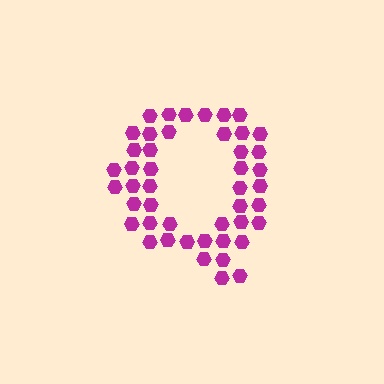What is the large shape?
The large shape is the letter Q.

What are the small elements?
The small elements are hexagons.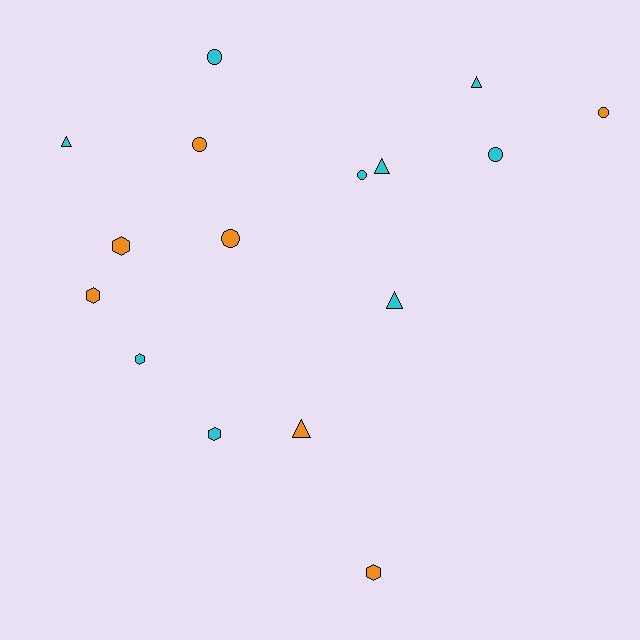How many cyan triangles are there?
There are 4 cyan triangles.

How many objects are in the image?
There are 16 objects.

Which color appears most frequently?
Cyan, with 9 objects.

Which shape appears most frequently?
Circle, with 6 objects.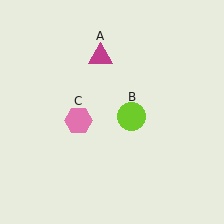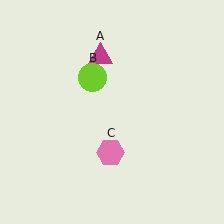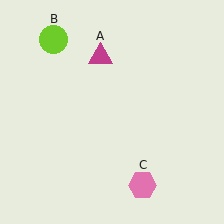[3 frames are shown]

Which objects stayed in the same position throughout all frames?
Magenta triangle (object A) remained stationary.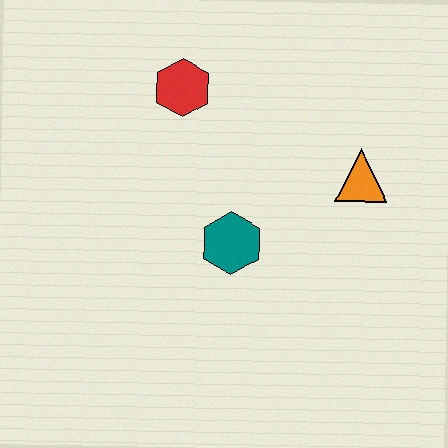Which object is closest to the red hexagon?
The teal hexagon is closest to the red hexagon.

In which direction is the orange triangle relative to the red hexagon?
The orange triangle is to the right of the red hexagon.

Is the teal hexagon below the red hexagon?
Yes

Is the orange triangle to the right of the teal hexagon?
Yes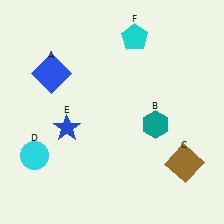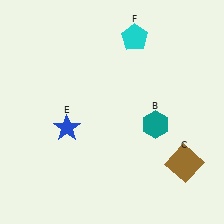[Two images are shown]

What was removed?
The blue square (A), the cyan circle (D) were removed in Image 2.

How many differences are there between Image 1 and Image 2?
There are 2 differences between the two images.